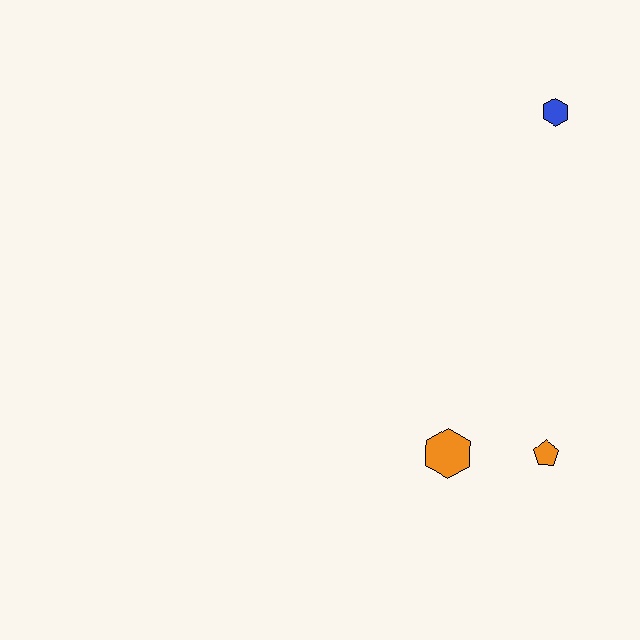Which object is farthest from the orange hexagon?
The blue hexagon is farthest from the orange hexagon.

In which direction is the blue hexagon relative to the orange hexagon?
The blue hexagon is above the orange hexagon.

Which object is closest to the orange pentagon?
The orange hexagon is closest to the orange pentagon.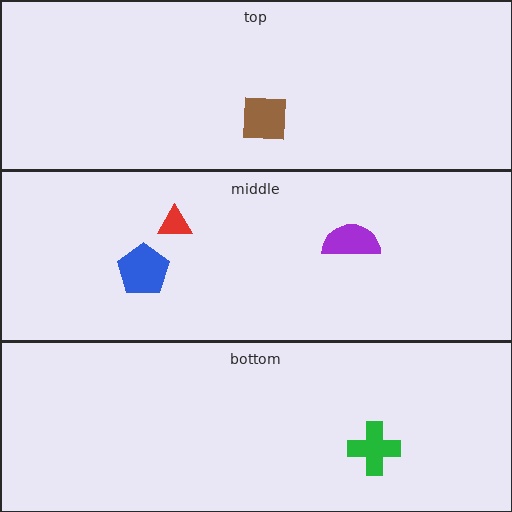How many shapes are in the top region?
1.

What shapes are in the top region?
The brown square.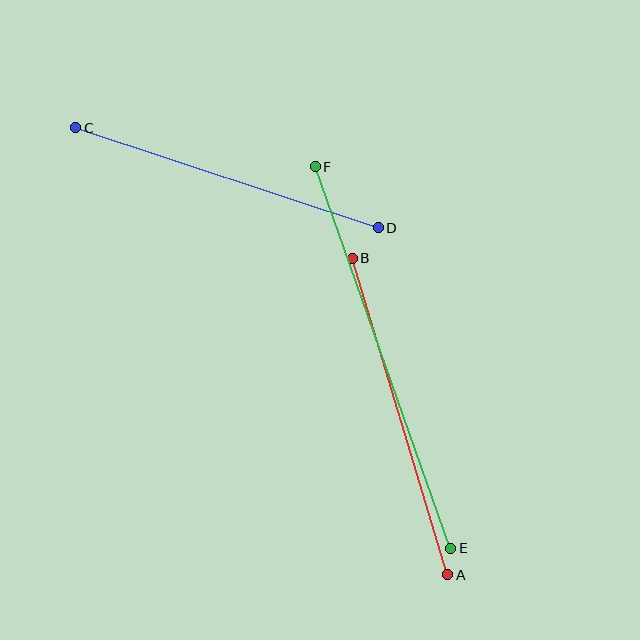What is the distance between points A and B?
The distance is approximately 330 pixels.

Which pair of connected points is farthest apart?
Points E and F are farthest apart.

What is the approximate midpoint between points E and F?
The midpoint is at approximately (383, 357) pixels.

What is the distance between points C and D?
The distance is approximately 319 pixels.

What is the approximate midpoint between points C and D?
The midpoint is at approximately (227, 178) pixels.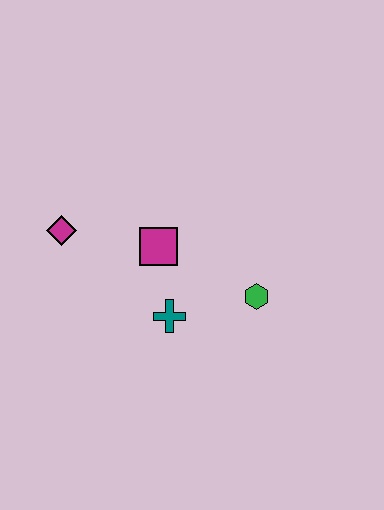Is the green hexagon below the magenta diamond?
Yes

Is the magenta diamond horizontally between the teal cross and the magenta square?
No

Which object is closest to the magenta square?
The teal cross is closest to the magenta square.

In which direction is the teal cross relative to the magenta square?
The teal cross is below the magenta square.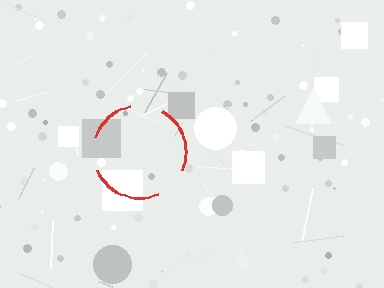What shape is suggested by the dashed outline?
The dashed outline suggests a circle.